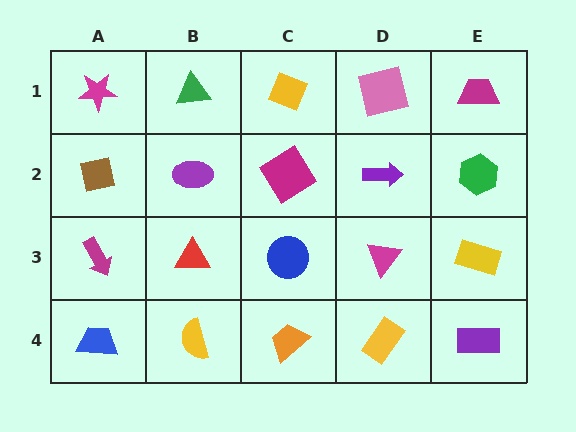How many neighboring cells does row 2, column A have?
3.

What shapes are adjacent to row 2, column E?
A magenta trapezoid (row 1, column E), a yellow rectangle (row 3, column E), a purple arrow (row 2, column D).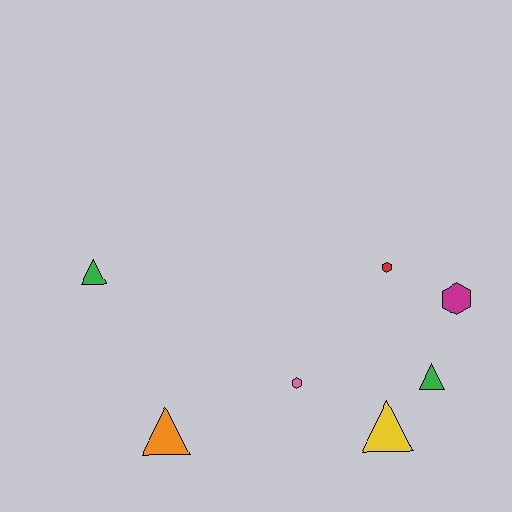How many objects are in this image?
There are 7 objects.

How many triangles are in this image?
There are 4 triangles.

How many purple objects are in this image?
There are no purple objects.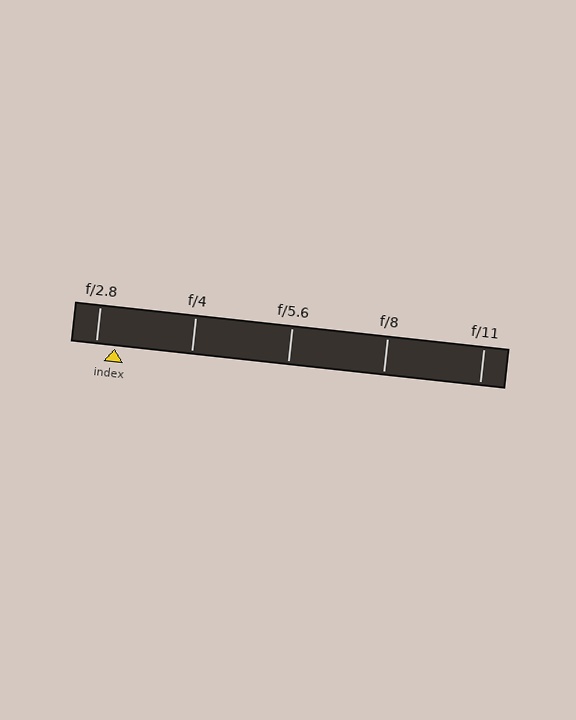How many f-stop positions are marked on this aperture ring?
There are 5 f-stop positions marked.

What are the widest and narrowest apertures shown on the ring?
The widest aperture shown is f/2.8 and the narrowest is f/11.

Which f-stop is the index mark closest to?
The index mark is closest to f/2.8.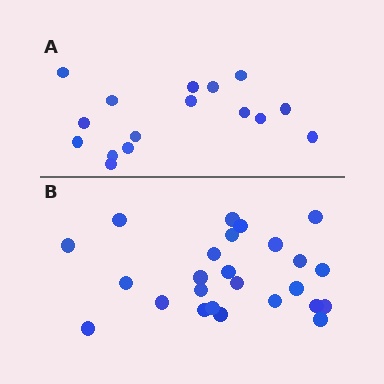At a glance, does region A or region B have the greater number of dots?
Region B (the bottom region) has more dots.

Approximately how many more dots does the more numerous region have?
Region B has roughly 8 or so more dots than region A.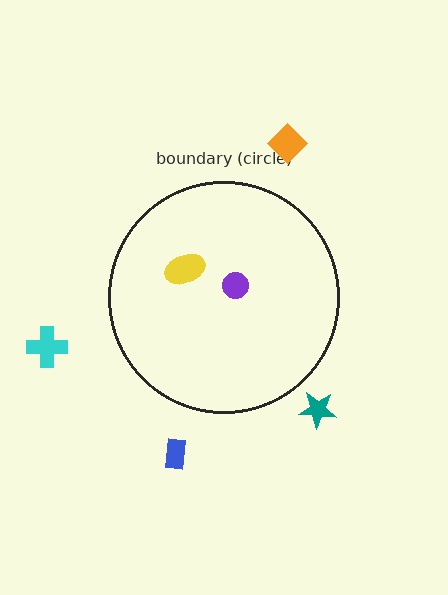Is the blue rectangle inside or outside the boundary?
Outside.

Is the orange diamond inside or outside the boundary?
Outside.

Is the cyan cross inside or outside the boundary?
Outside.